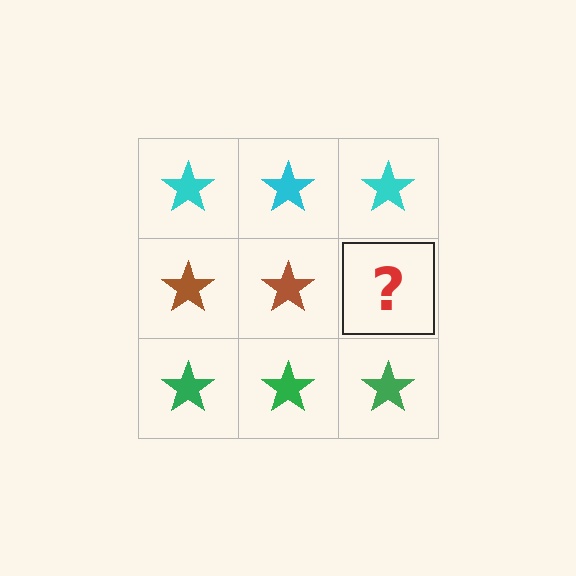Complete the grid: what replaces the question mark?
The question mark should be replaced with a brown star.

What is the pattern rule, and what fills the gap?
The rule is that each row has a consistent color. The gap should be filled with a brown star.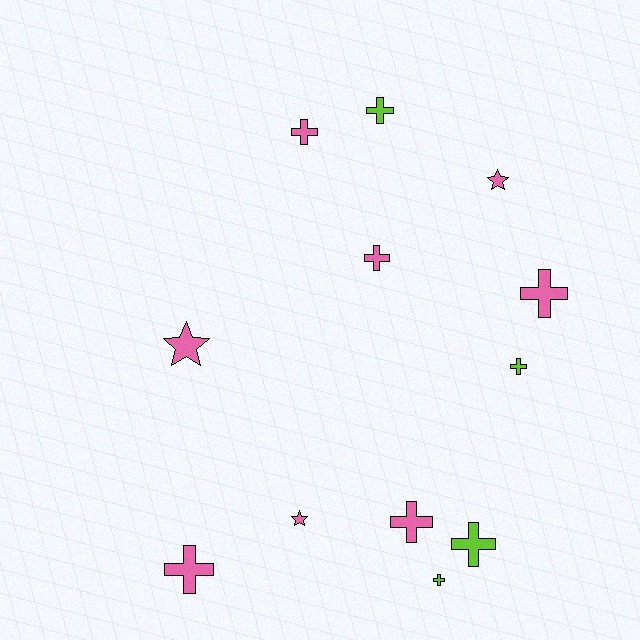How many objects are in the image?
There are 12 objects.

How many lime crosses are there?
There are 4 lime crosses.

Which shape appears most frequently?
Cross, with 9 objects.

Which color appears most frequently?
Pink, with 8 objects.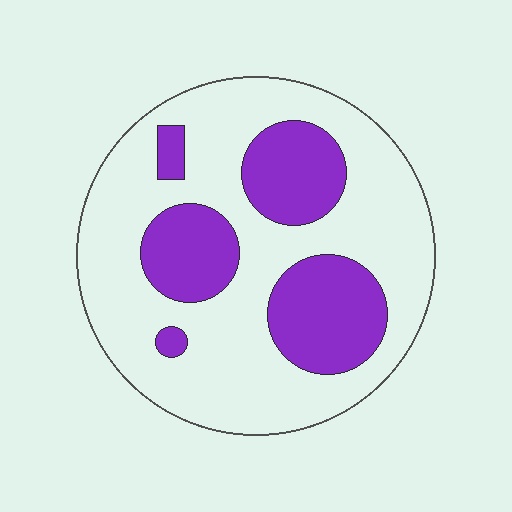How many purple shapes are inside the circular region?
5.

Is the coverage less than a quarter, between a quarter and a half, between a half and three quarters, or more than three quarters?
Between a quarter and a half.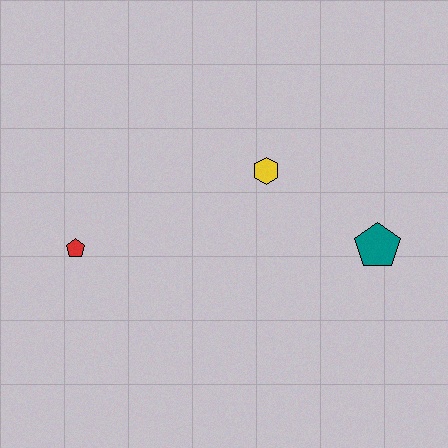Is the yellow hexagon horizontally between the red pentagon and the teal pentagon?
Yes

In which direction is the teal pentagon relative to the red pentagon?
The teal pentagon is to the right of the red pentagon.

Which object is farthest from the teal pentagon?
The red pentagon is farthest from the teal pentagon.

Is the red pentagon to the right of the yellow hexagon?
No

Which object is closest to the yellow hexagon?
The teal pentagon is closest to the yellow hexagon.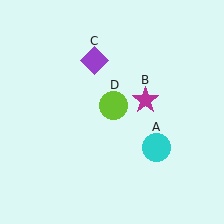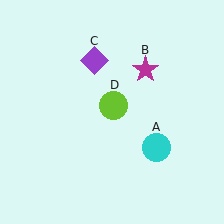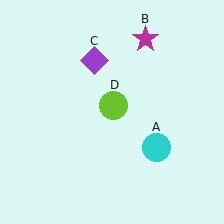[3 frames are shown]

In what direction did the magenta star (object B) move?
The magenta star (object B) moved up.